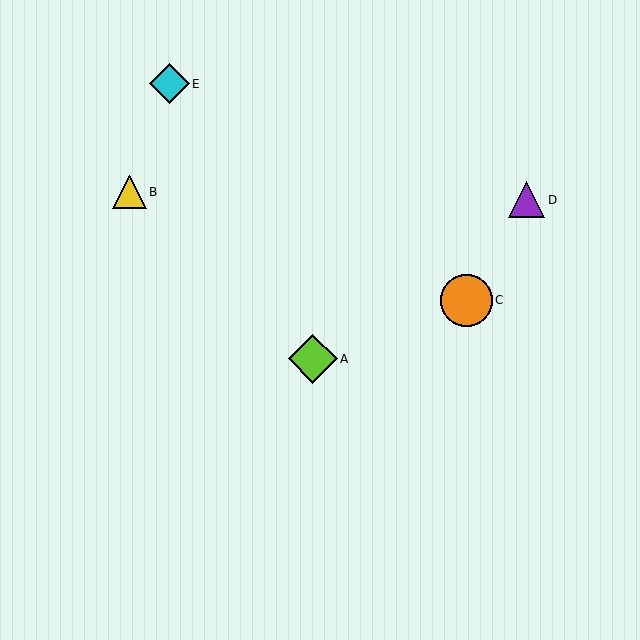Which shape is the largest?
The orange circle (labeled C) is the largest.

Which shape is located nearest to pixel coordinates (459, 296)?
The orange circle (labeled C) at (466, 300) is nearest to that location.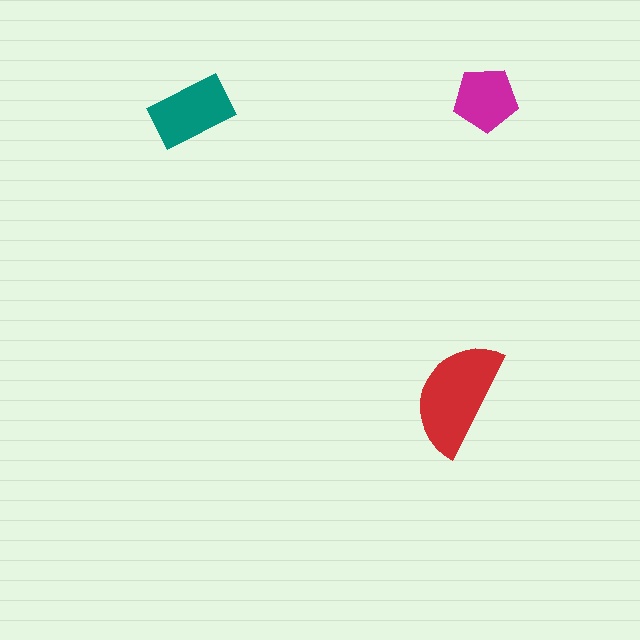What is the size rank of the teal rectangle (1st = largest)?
2nd.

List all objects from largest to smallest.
The red semicircle, the teal rectangle, the magenta pentagon.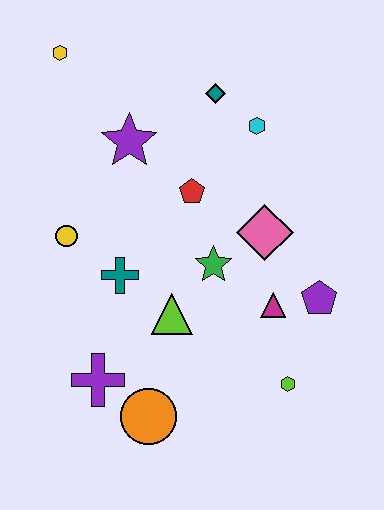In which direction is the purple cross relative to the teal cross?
The purple cross is below the teal cross.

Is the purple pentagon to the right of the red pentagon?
Yes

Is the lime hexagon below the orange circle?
No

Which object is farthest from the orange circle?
The yellow hexagon is farthest from the orange circle.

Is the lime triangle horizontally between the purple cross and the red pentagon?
Yes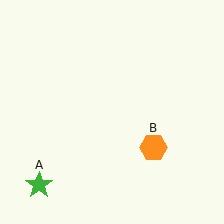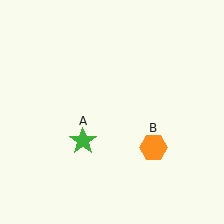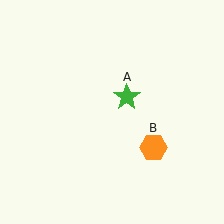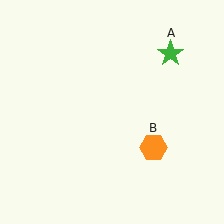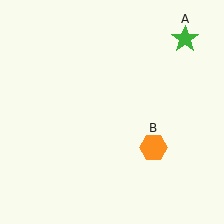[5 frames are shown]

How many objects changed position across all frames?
1 object changed position: green star (object A).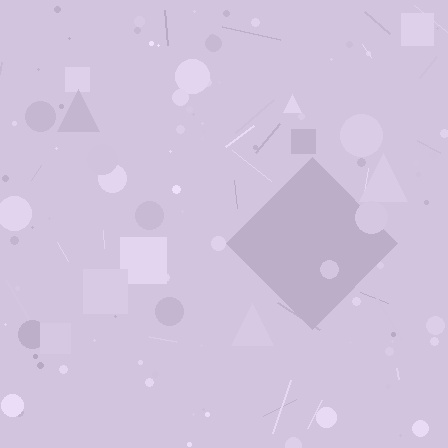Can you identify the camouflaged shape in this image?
The camouflaged shape is a diamond.